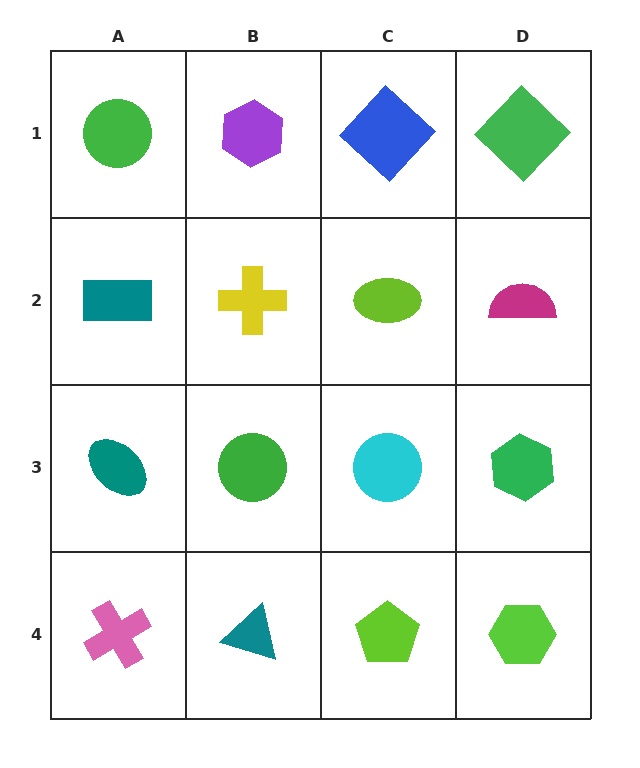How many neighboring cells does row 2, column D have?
3.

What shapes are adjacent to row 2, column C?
A blue diamond (row 1, column C), a cyan circle (row 3, column C), a yellow cross (row 2, column B), a magenta semicircle (row 2, column D).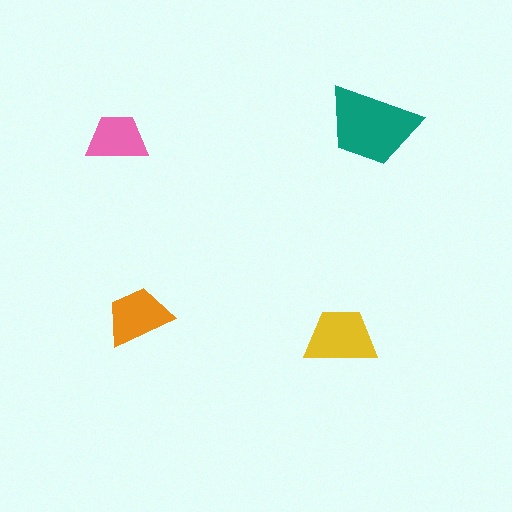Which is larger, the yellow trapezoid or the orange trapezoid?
The yellow one.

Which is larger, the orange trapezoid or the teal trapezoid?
The teal one.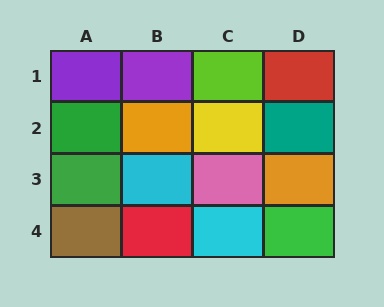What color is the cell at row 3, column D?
Orange.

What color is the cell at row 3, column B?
Cyan.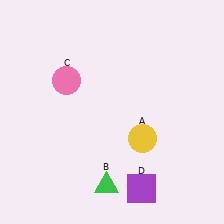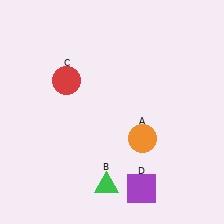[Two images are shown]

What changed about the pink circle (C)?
In Image 1, C is pink. In Image 2, it changed to red.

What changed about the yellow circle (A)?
In Image 1, A is yellow. In Image 2, it changed to orange.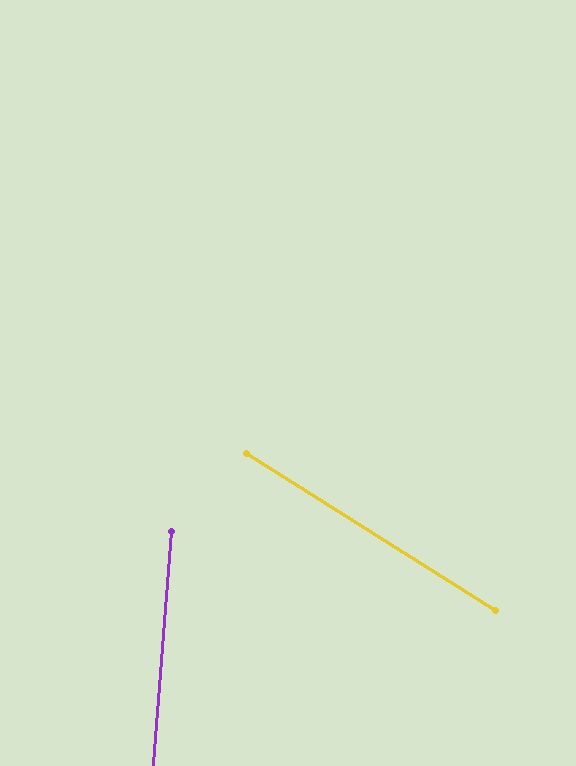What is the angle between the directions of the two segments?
Approximately 62 degrees.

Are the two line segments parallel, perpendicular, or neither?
Neither parallel nor perpendicular — they differ by about 62°.